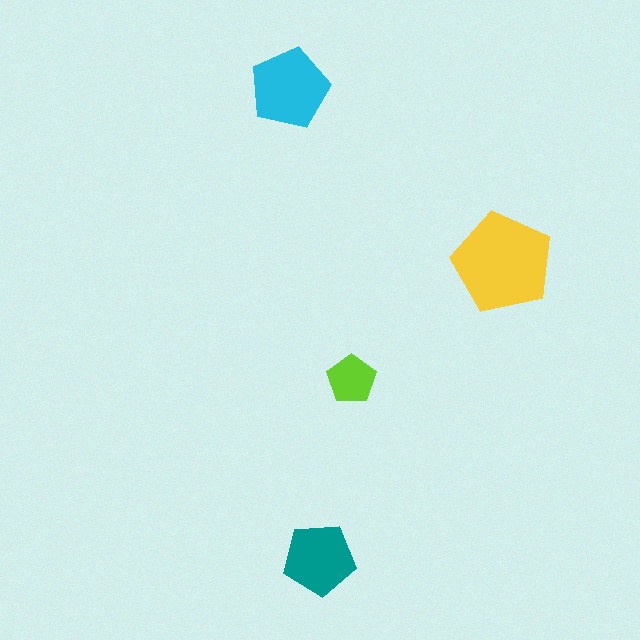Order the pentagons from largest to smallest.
the yellow one, the cyan one, the teal one, the lime one.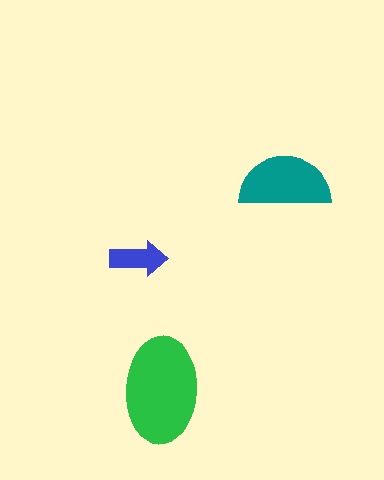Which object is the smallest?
The blue arrow.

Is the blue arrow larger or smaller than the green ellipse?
Smaller.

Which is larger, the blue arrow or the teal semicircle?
The teal semicircle.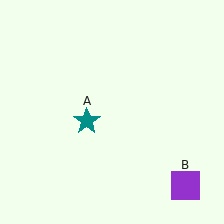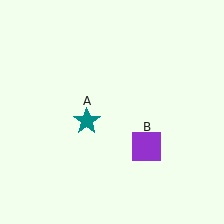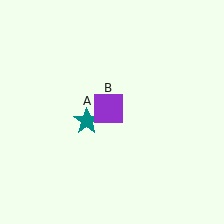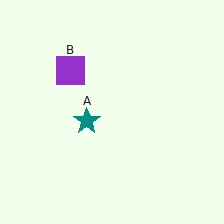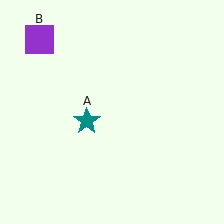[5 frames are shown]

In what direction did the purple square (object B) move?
The purple square (object B) moved up and to the left.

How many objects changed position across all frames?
1 object changed position: purple square (object B).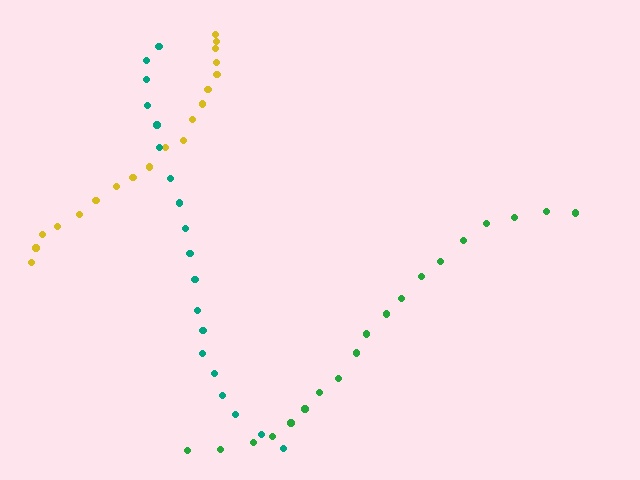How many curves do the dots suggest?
There are 3 distinct paths.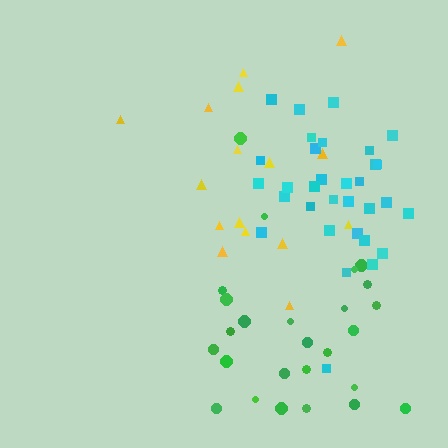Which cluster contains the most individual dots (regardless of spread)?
Cyan (32).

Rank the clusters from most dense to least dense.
cyan, green, yellow.